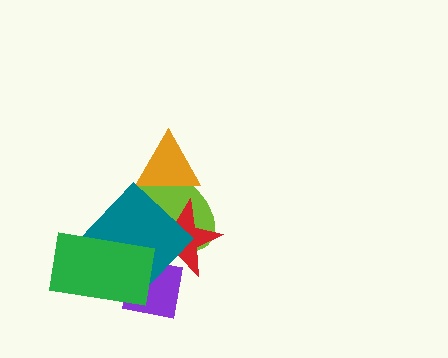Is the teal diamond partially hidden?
Yes, it is partially covered by another shape.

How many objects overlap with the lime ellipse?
3 objects overlap with the lime ellipse.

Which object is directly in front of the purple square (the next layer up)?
The teal diamond is directly in front of the purple square.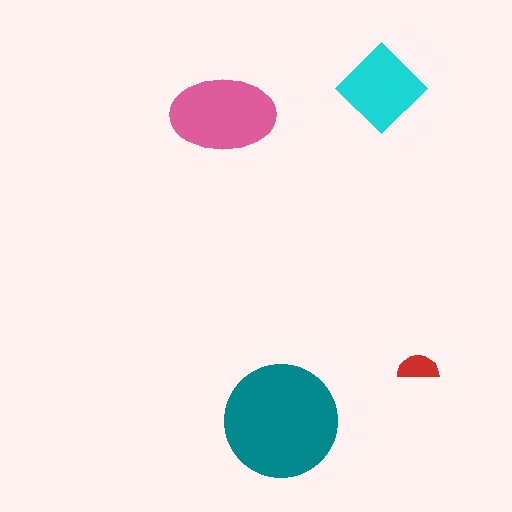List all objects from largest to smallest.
The teal circle, the pink ellipse, the cyan diamond, the red semicircle.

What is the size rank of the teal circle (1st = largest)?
1st.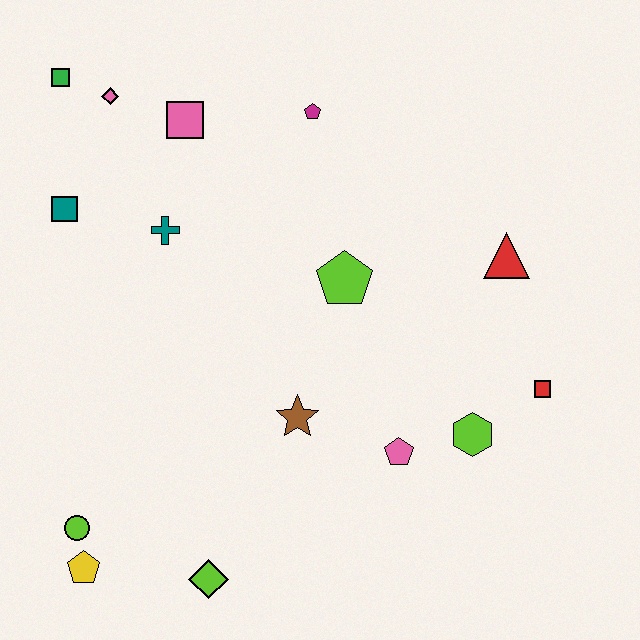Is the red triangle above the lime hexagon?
Yes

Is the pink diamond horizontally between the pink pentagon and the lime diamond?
No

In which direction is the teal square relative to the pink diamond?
The teal square is below the pink diamond.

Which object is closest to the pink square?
The pink diamond is closest to the pink square.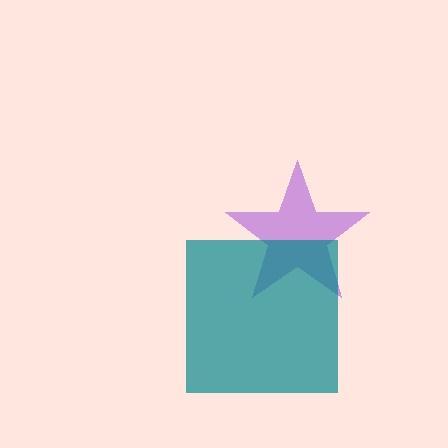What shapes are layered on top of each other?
The layered shapes are: a purple star, a teal square.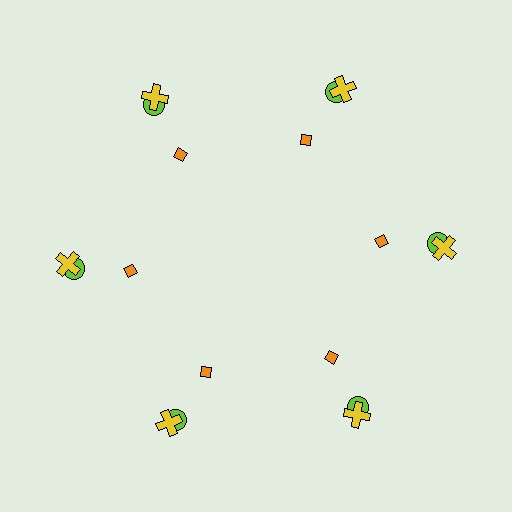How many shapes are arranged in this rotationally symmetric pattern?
There are 18 shapes, arranged in 6 groups of 3.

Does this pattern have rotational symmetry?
Yes, this pattern has 6-fold rotational symmetry. It looks the same after rotating 60 degrees around the center.